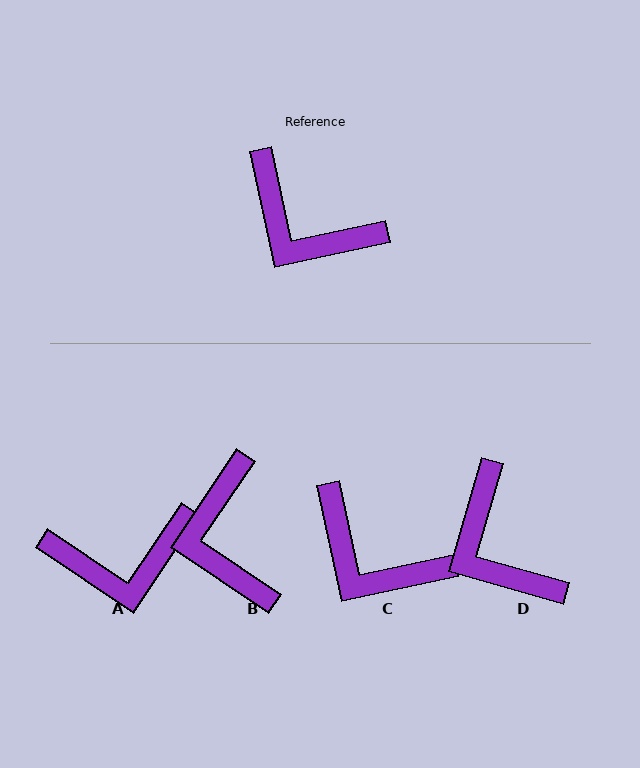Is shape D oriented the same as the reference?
No, it is off by about 28 degrees.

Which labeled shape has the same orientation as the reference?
C.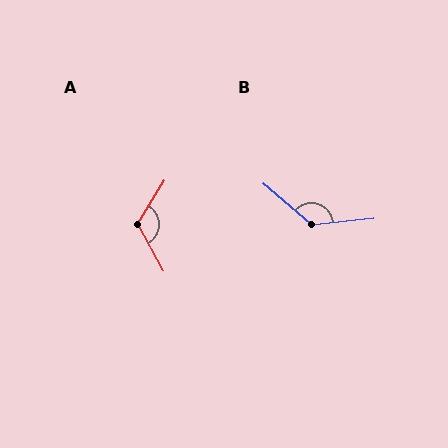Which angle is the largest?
B, at approximately 134 degrees.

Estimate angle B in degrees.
Approximately 134 degrees.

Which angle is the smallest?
A, at approximately 120 degrees.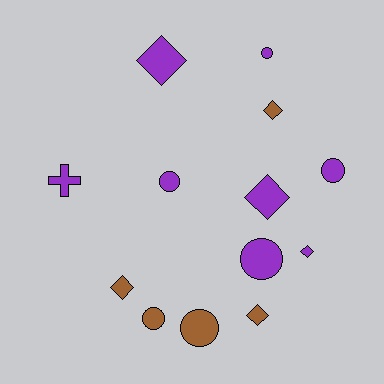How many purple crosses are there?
There is 1 purple cross.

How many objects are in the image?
There are 13 objects.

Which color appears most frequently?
Purple, with 8 objects.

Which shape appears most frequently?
Circle, with 6 objects.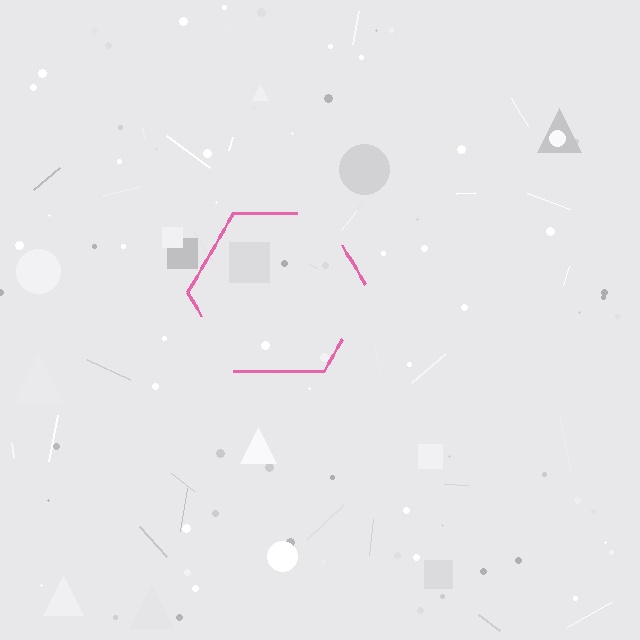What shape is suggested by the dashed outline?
The dashed outline suggests a hexagon.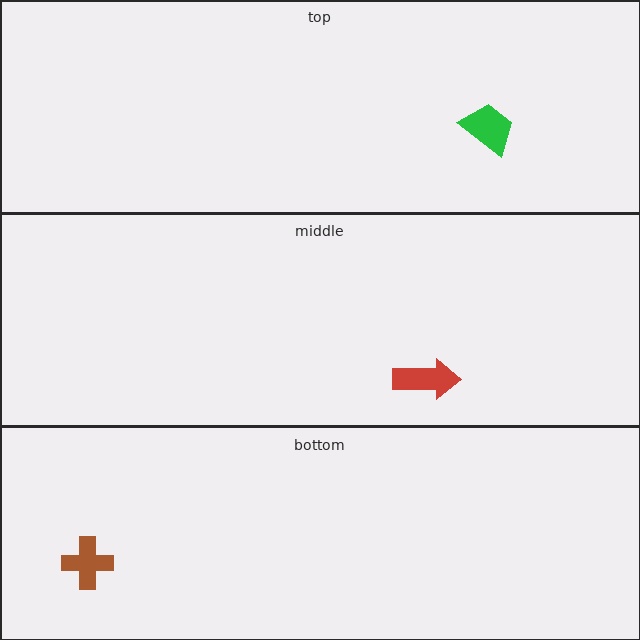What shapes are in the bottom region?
The brown cross.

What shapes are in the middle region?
The red arrow.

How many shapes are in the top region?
1.